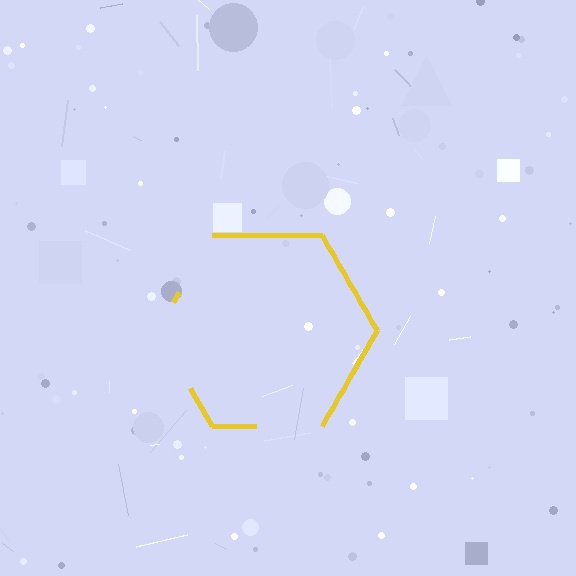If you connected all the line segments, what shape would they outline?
They would outline a hexagon.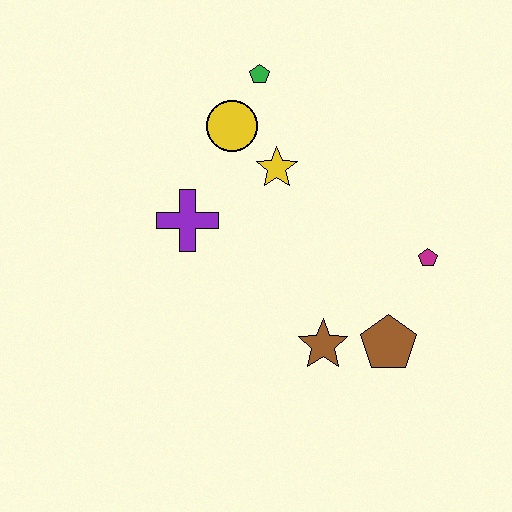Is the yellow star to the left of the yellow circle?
No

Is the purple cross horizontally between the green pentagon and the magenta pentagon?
No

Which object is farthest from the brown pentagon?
The green pentagon is farthest from the brown pentagon.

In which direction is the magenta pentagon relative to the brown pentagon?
The magenta pentagon is above the brown pentagon.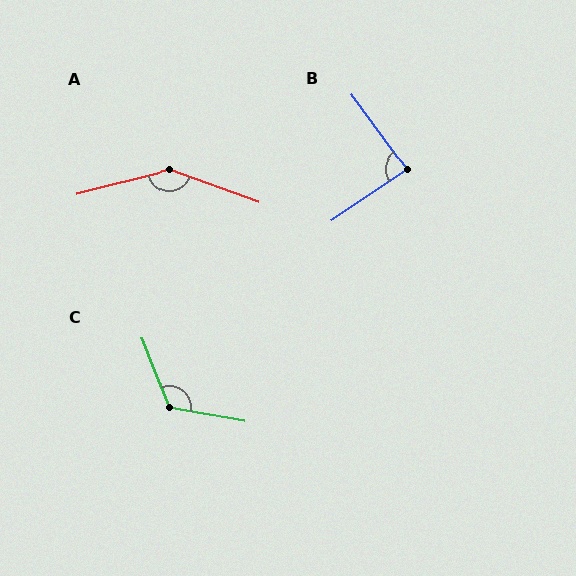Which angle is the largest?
A, at approximately 146 degrees.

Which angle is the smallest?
B, at approximately 88 degrees.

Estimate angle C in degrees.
Approximately 122 degrees.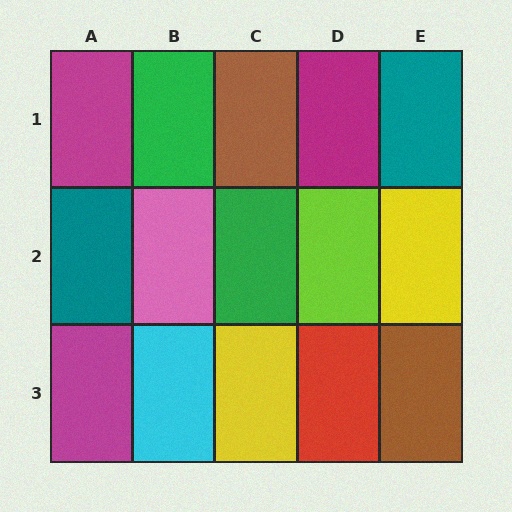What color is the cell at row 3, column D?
Red.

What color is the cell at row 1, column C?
Brown.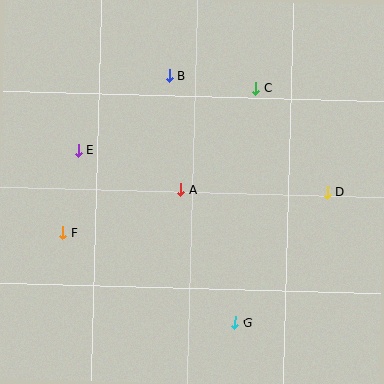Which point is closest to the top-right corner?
Point C is closest to the top-right corner.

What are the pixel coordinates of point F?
Point F is at (62, 233).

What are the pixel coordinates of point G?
Point G is at (235, 323).